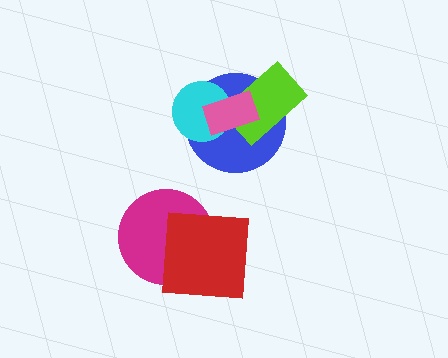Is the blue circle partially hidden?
Yes, it is partially covered by another shape.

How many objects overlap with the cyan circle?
2 objects overlap with the cyan circle.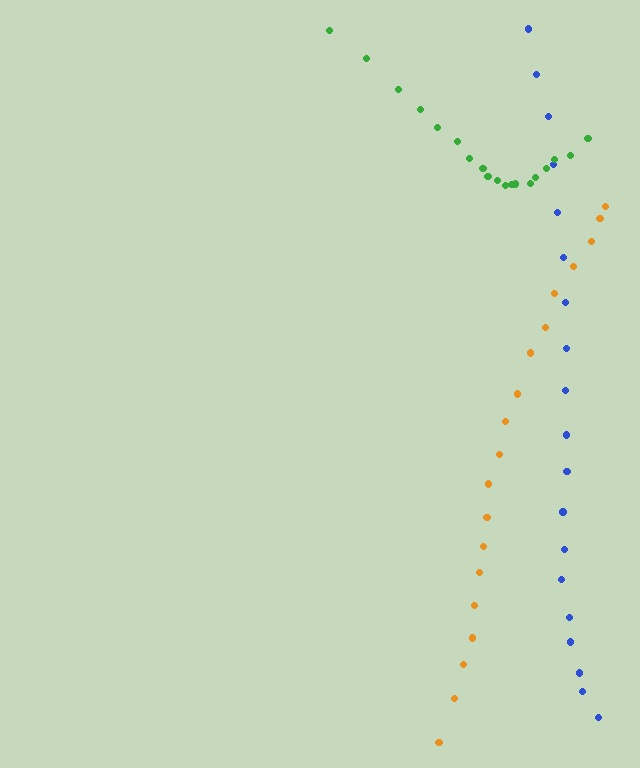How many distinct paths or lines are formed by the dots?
There are 3 distinct paths.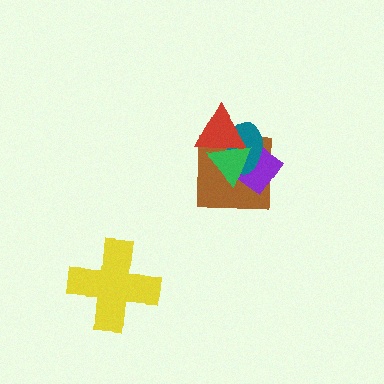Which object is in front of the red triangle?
The green triangle is in front of the red triangle.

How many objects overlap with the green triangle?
4 objects overlap with the green triangle.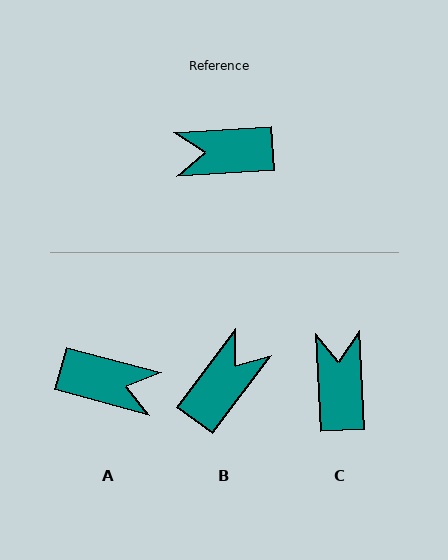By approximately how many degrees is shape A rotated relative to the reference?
Approximately 162 degrees counter-clockwise.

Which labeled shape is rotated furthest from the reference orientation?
A, about 162 degrees away.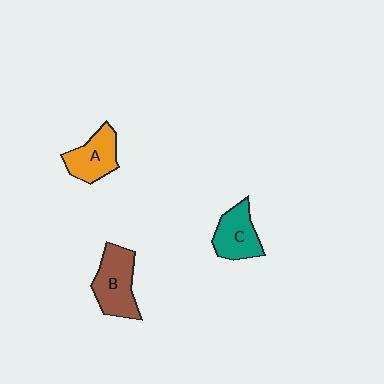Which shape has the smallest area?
Shape A (orange).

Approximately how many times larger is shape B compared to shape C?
Approximately 1.2 times.